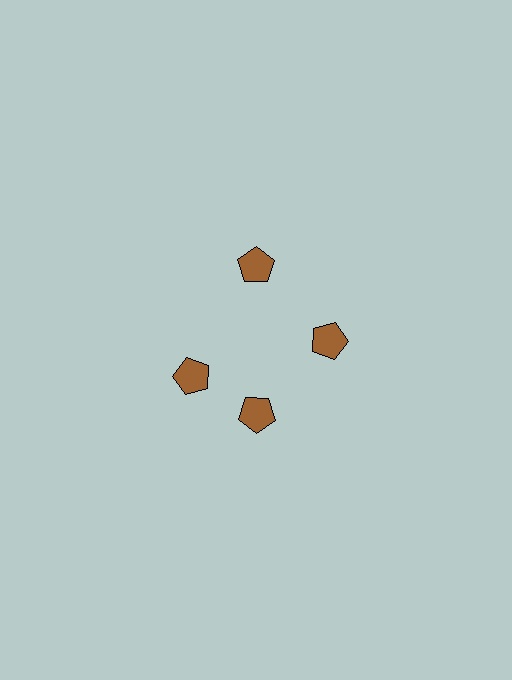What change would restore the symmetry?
The symmetry would be restored by rotating it back into even spacing with its neighbors so that all 4 pentagons sit at equal angles and equal distance from the center.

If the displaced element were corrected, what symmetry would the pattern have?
It would have 4-fold rotational symmetry — the pattern would map onto itself every 90 degrees.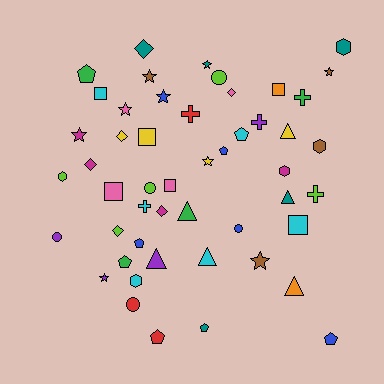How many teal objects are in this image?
There are 5 teal objects.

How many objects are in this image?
There are 50 objects.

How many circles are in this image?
There are 5 circles.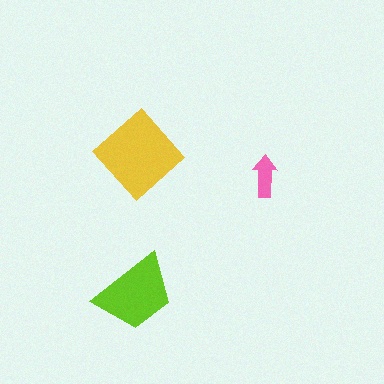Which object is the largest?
The yellow diamond.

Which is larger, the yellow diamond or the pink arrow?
The yellow diamond.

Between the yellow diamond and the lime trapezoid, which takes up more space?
The yellow diamond.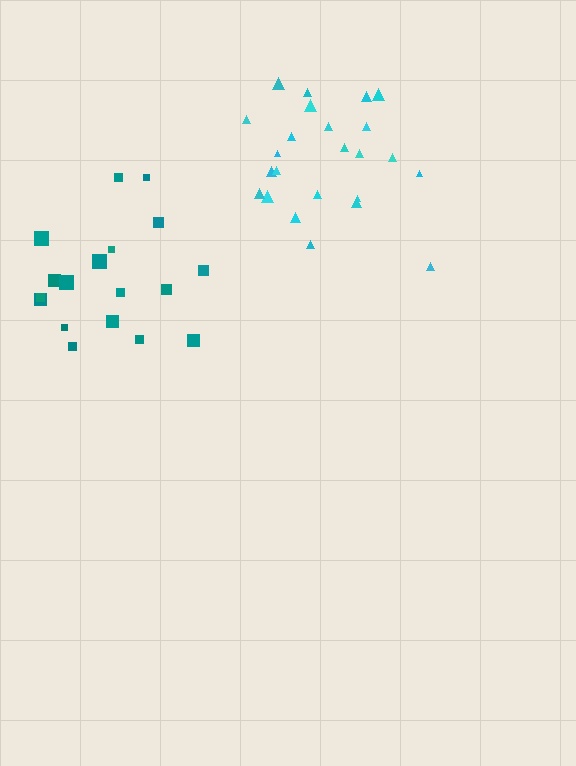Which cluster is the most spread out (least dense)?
Teal.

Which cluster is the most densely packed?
Cyan.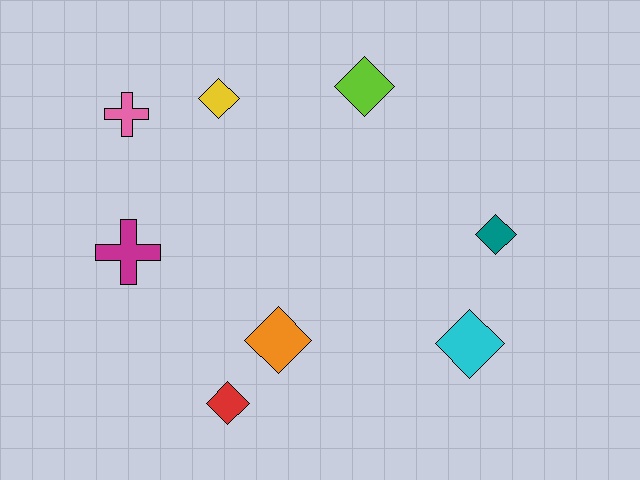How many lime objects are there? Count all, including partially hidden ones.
There is 1 lime object.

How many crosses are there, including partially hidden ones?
There are 2 crosses.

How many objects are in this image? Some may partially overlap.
There are 8 objects.